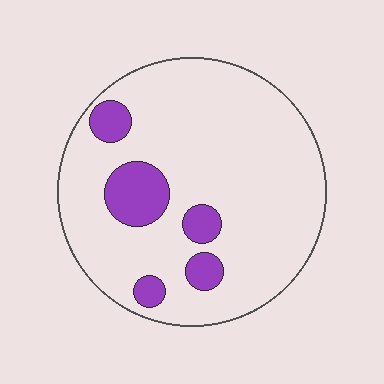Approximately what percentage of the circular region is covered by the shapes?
Approximately 15%.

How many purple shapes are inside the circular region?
5.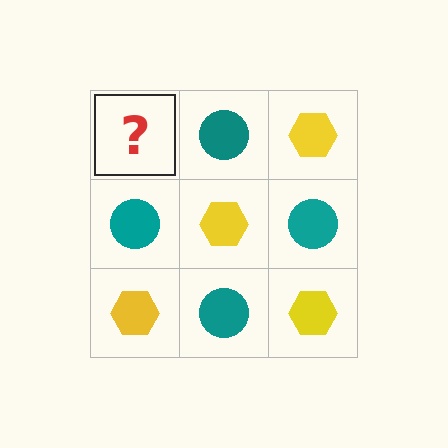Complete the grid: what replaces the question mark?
The question mark should be replaced with a yellow hexagon.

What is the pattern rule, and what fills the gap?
The rule is that it alternates yellow hexagon and teal circle in a checkerboard pattern. The gap should be filled with a yellow hexagon.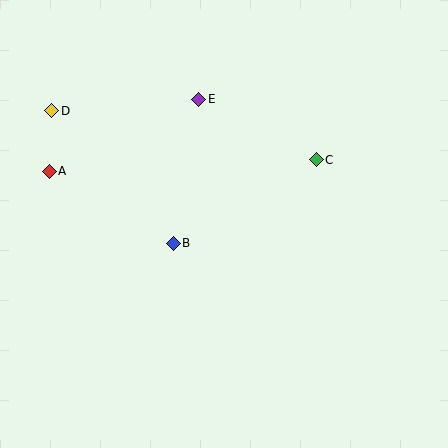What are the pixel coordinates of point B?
Point B is at (173, 243).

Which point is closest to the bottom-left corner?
Point B is closest to the bottom-left corner.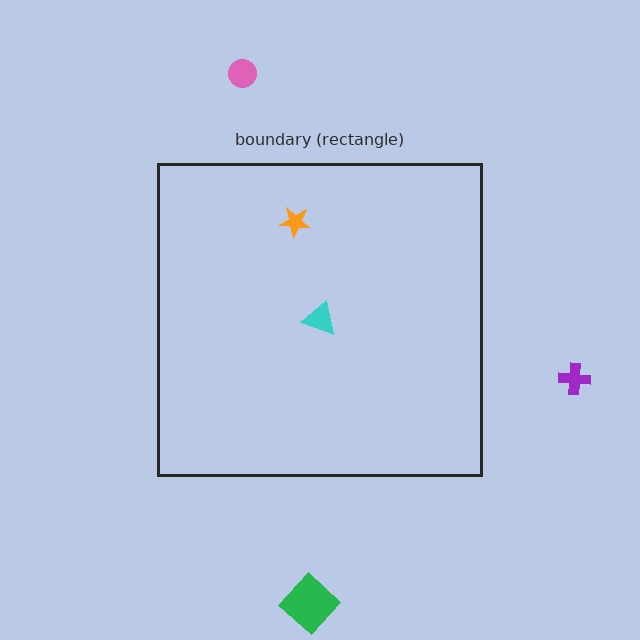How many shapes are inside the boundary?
2 inside, 3 outside.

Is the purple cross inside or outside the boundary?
Outside.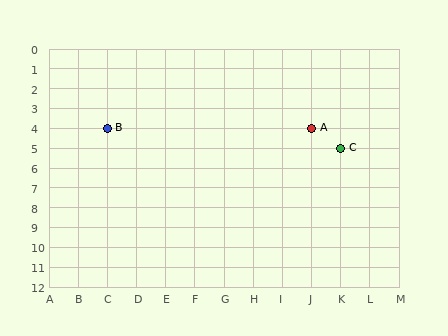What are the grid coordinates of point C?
Point C is at grid coordinates (K, 5).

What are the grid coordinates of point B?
Point B is at grid coordinates (C, 4).